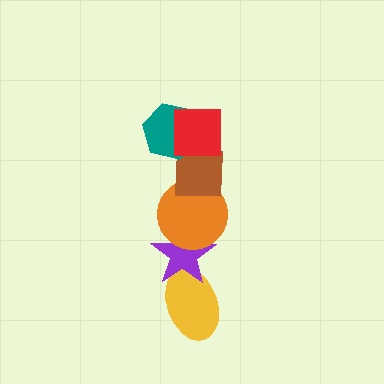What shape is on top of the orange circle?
The brown square is on top of the orange circle.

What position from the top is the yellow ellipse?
The yellow ellipse is 6th from the top.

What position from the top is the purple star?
The purple star is 5th from the top.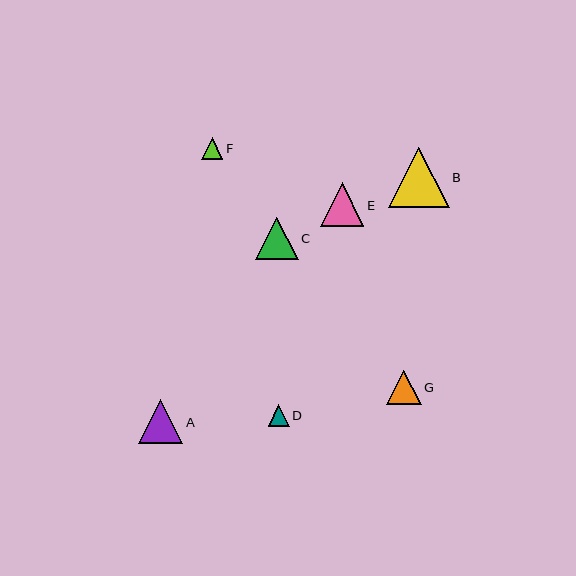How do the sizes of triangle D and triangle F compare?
Triangle D and triangle F are approximately the same size.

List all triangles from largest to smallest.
From largest to smallest: B, A, E, C, G, D, F.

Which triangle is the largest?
Triangle B is the largest with a size of approximately 61 pixels.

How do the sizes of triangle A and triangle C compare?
Triangle A and triangle C are approximately the same size.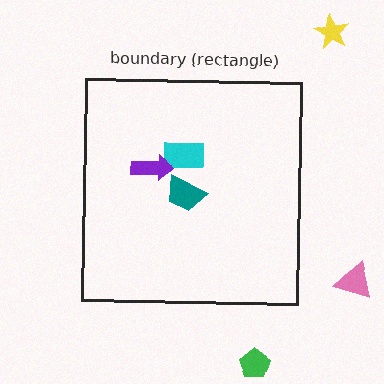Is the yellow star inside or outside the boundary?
Outside.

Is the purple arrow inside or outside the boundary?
Inside.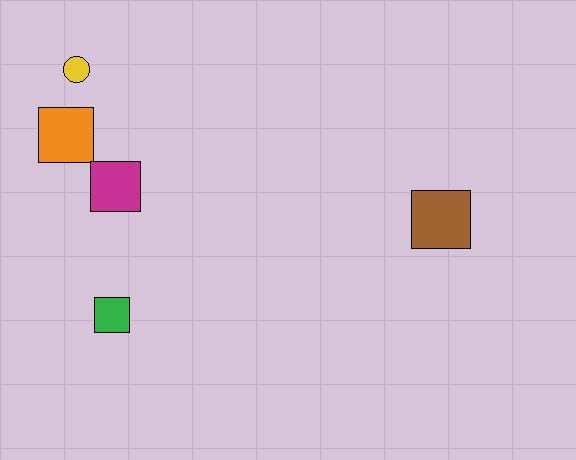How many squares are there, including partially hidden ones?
There are 4 squares.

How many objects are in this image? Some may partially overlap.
There are 5 objects.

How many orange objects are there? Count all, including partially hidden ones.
There is 1 orange object.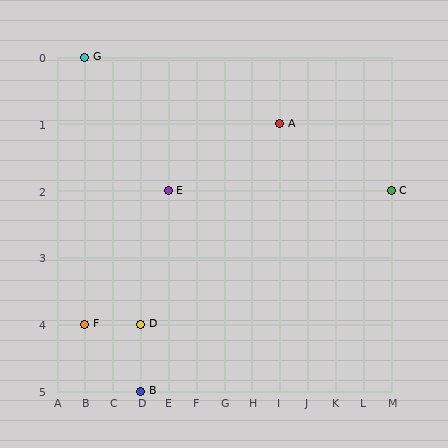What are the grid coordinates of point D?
Point D is at grid coordinates (D, 4).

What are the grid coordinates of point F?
Point F is at grid coordinates (B, 4).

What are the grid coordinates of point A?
Point A is at grid coordinates (I, 1).